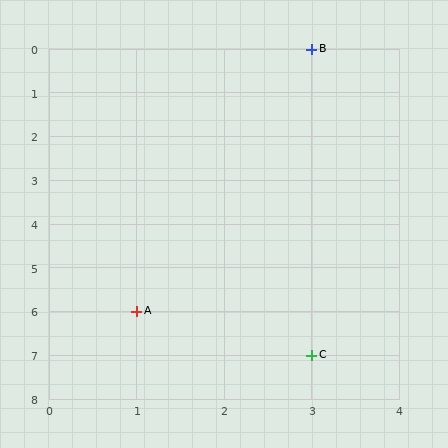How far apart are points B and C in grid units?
Points B and C are 7 rows apart.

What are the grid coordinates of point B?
Point B is at grid coordinates (3, 0).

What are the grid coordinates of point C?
Point C is at grid coordinates (3, 7).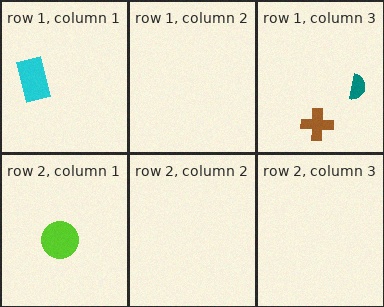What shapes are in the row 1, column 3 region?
The teal semicircle, the brown cross.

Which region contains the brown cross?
The row 1, column 3 region.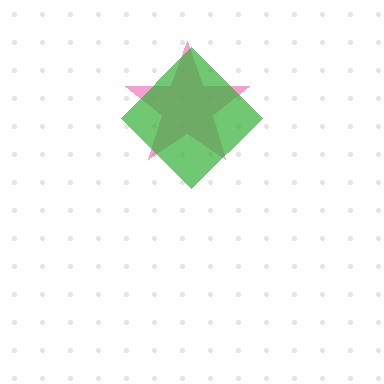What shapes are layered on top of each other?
The layered shapes are: a pink star, a green diamond.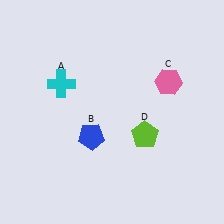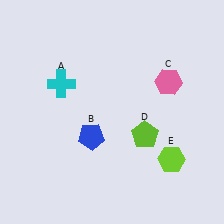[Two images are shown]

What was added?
A lime hexagon (E) was added in Image 2.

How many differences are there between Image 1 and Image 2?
There is 1 difference between the two images.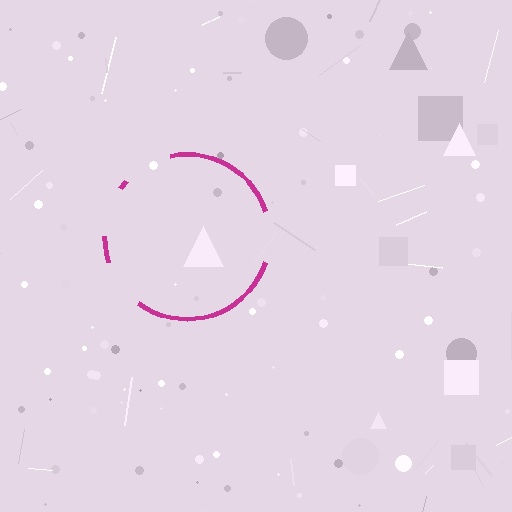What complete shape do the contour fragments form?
The contour fragments form a circle.